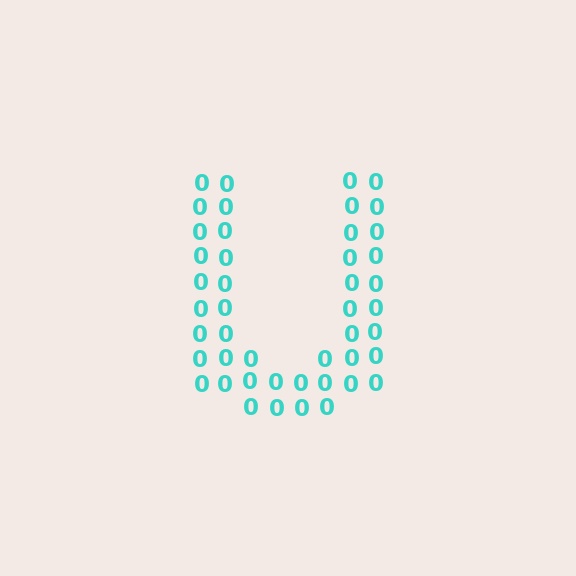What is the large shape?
The large shape is the letter U.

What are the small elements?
The small elements are digit 0's.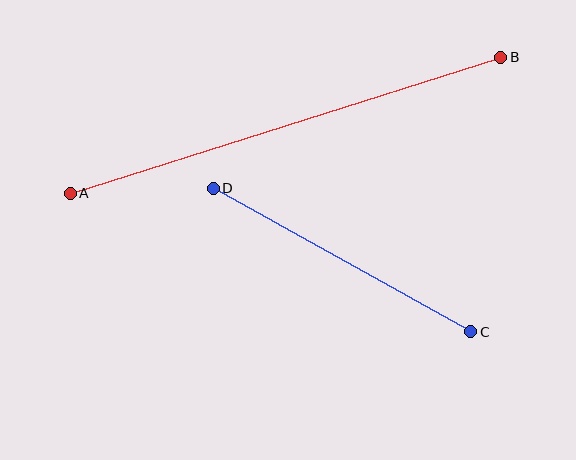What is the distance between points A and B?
The distance is approximately 452 pixels.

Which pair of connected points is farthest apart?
Points A and B are farthest apart.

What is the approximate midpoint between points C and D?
The midpoint is at approximately (342, 260) pixels.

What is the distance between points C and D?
The distance is approximately 295 pixels.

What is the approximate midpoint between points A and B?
The midpoint is at approximately (285, 125) pixels.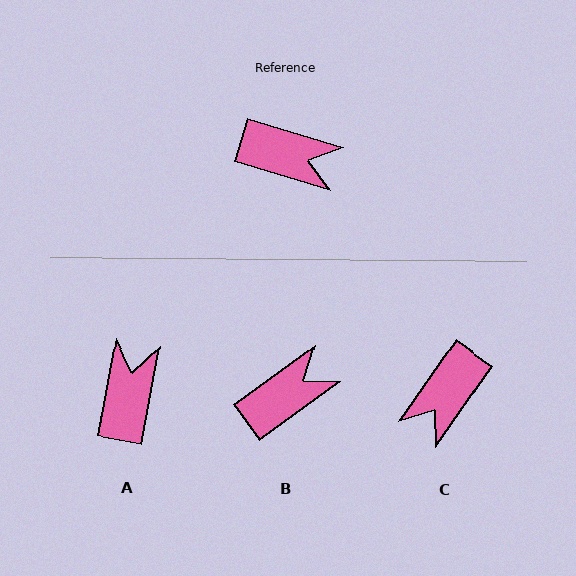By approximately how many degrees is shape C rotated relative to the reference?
Approximately 108 degrees clockwise.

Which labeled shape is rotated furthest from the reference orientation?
C, about 108 degrees away.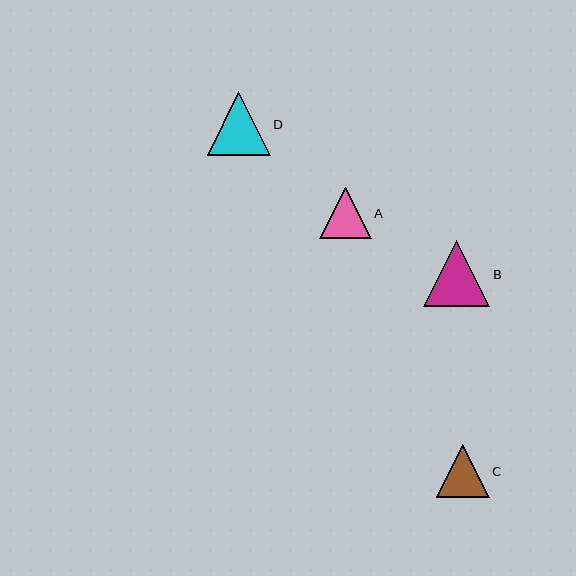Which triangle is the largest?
Triangle B is the largest with a size of approximately 66 pixels.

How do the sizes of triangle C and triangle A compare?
Triangle C and triangle A are approximately the same size.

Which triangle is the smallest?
Triangle A is the smallest with a size of approximately 51 pixels.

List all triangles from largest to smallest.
From largest to smallest: B, D, C, A.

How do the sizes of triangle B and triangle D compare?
Triangle B and triangle D are approximately the same size.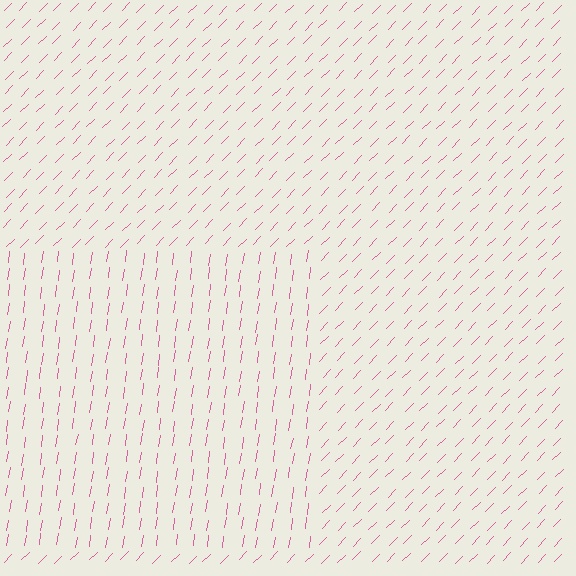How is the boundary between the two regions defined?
The boundary is defined purely by a change in line orientation (approximately 36 degrees difference). All lines are the same color and thickness.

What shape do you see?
I see a rectangle.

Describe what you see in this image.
The image is filled with small pink line segments. A rectangle region in the image has lines oriented differently from the surrounding lines, creating a visible texture boundary.